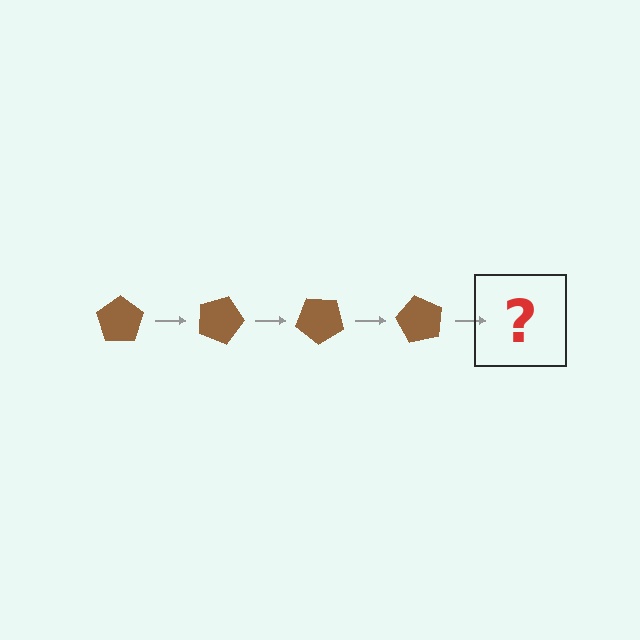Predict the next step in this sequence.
The next step is a brown pentagon rotated 80 degrees.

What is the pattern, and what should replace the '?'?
The pattern is that the pentagon rotates 20 degrees each step. The '?' should be a brown pentagon rotated 80 degrees.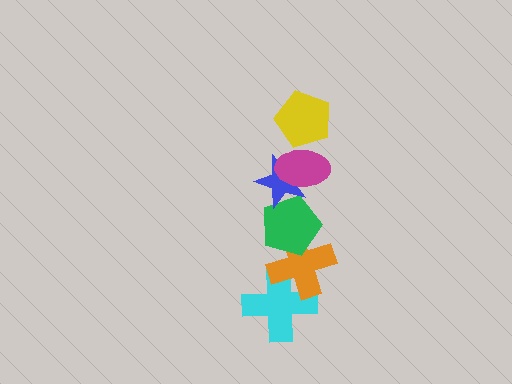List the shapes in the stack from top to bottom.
From top to bottom: the yellow pentagon, the magenta ellipse, the blue star, the green pentagon, the orange cross, the cyan cross.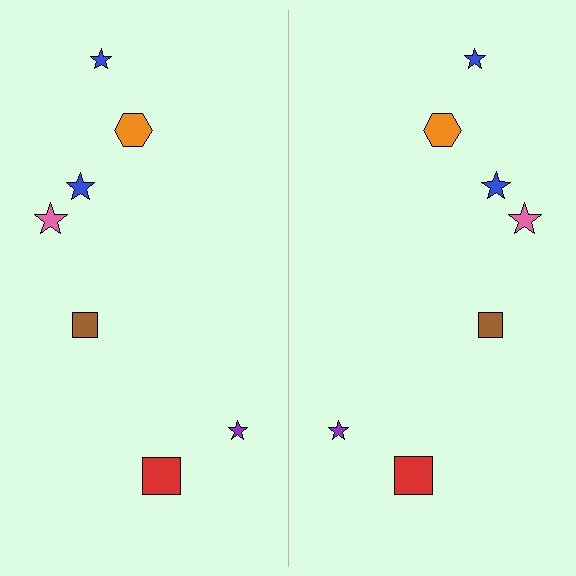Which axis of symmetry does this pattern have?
The pattern has a vertical axis of symmetry running through the center of the image.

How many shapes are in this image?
There are 14 shapes in this image.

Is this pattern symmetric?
Yes, this pattern has bilateral (reflection) symmetry.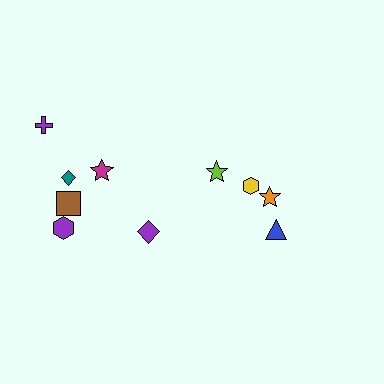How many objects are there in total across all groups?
There are 10 objects.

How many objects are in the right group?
There are 4 objects.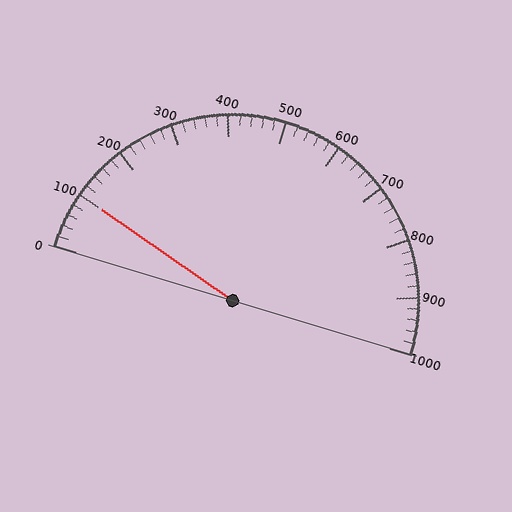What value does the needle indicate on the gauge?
The needle indicates approximately 100.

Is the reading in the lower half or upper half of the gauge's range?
The reading is in the lower half of the range (0 to 1000).